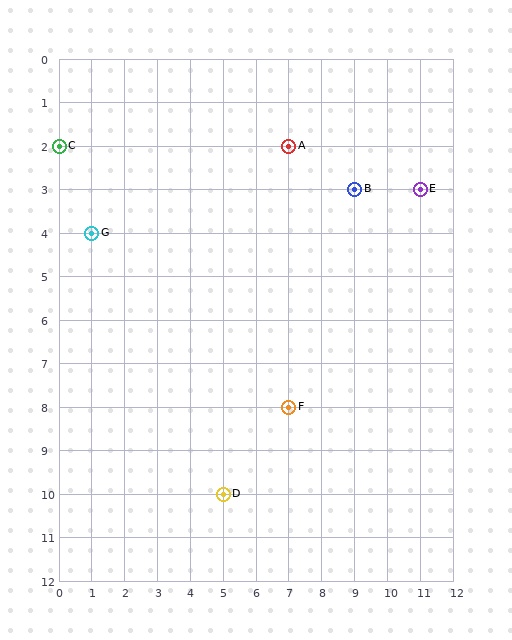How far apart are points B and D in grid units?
Points B and D are 4 columns and 7 rows apart (about 8.1 grid units diagonally).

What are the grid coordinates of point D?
Point D is at grid coordinates (5, 10).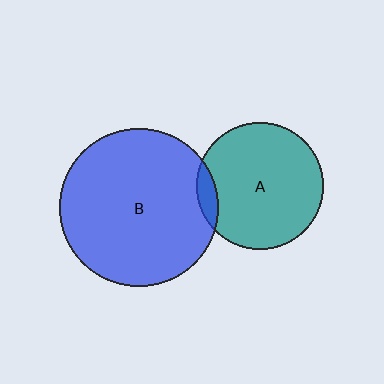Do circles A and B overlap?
Yes.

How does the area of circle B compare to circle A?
Approximately 1.5 times.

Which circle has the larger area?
Circle B (blue).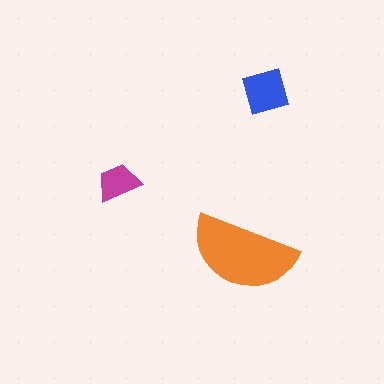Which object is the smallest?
The magenta trapezoid.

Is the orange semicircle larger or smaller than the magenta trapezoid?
Larger.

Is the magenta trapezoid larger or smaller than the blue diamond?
Smaller.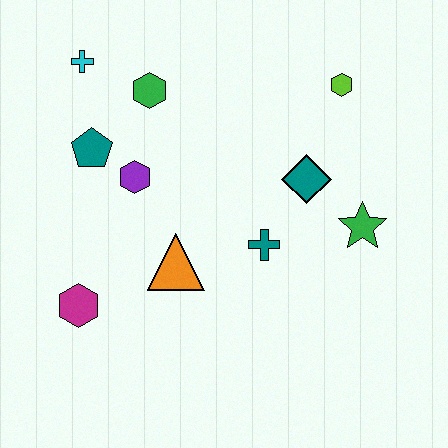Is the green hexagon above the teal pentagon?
Yes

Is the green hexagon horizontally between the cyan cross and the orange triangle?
Yes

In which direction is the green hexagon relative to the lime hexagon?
The green hexagon is to the left of the lime hexagon.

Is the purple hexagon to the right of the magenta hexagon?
Yes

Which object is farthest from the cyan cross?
The green star is farthest from the cyan cross.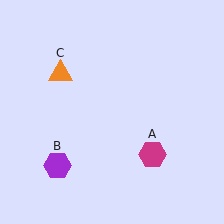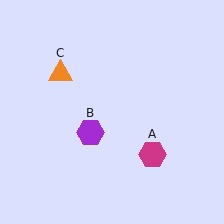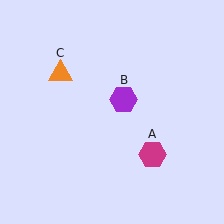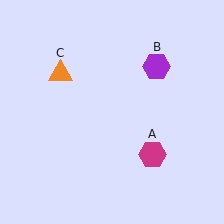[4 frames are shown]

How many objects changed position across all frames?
1 object changed position: purple hexagon (object B).